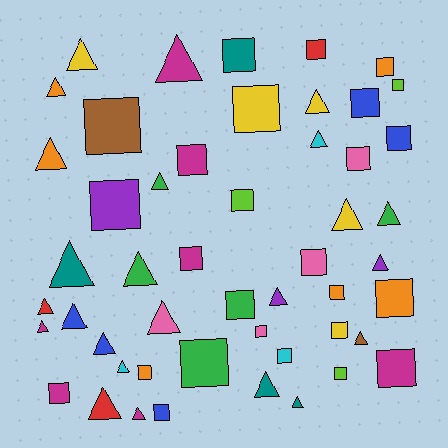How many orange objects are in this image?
There are 6 orange objects.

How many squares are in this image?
There are 26 squares.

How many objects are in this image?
There are 50 objects.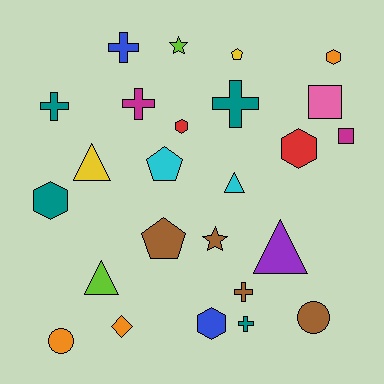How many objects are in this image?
There are 25 objects.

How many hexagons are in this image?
There are 5 hexagons.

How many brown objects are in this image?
There are 4 brown objects.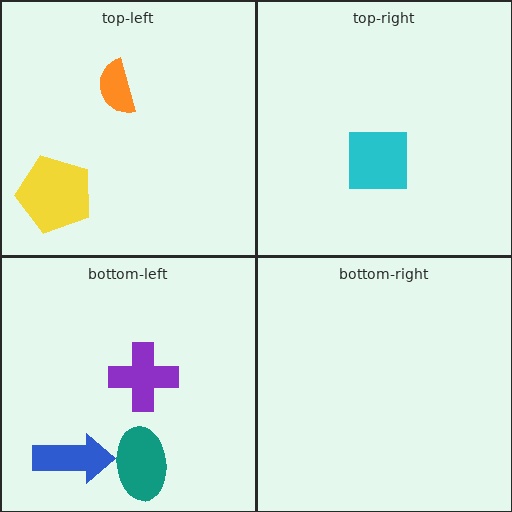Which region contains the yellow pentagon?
The top-left region.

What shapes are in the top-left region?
The yellow pentagon, the orange semicircle.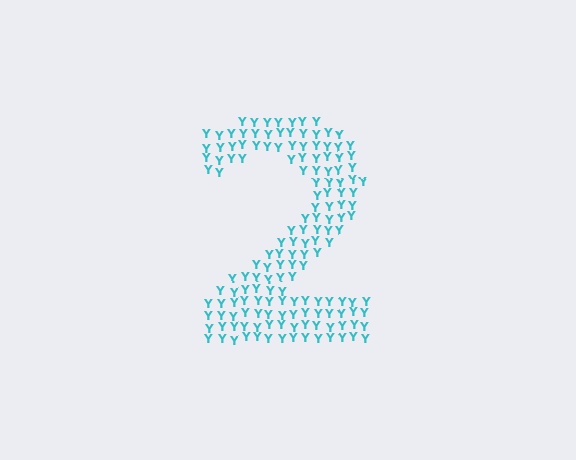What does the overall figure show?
The overall figure shows the digit 2.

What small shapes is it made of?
It is made of small letter Y's.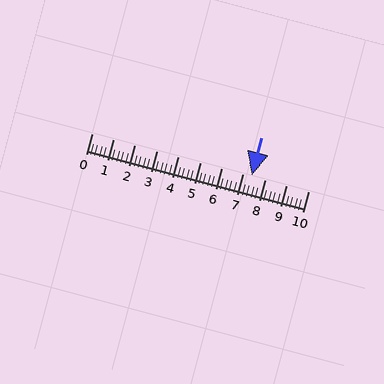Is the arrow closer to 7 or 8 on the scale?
The arrow is closer to 7.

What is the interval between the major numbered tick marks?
The major tick marks are spaced 1 units apart.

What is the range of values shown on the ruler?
The ruler shows values from 0 to 10.